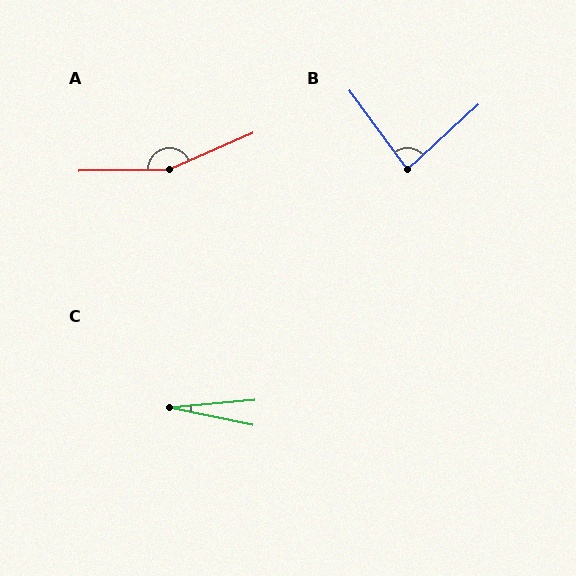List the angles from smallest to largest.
C (17°), B (84°), A (157°).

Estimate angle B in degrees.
Approximately 84 degrees.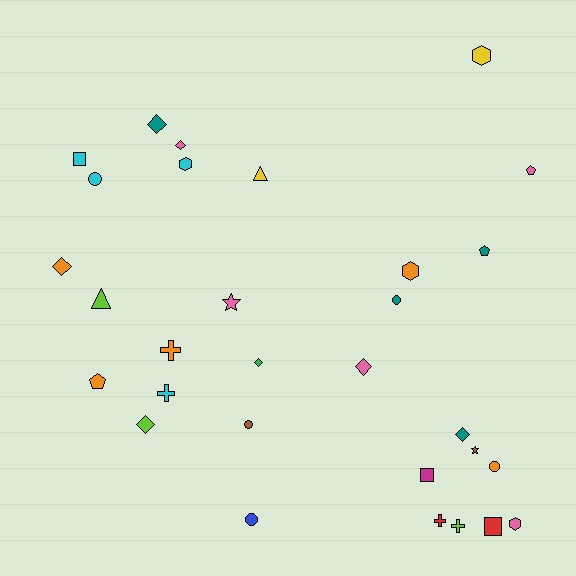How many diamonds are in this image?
There are 7 diamonds.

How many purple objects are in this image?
There are no purple objects.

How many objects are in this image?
There are 30 objects.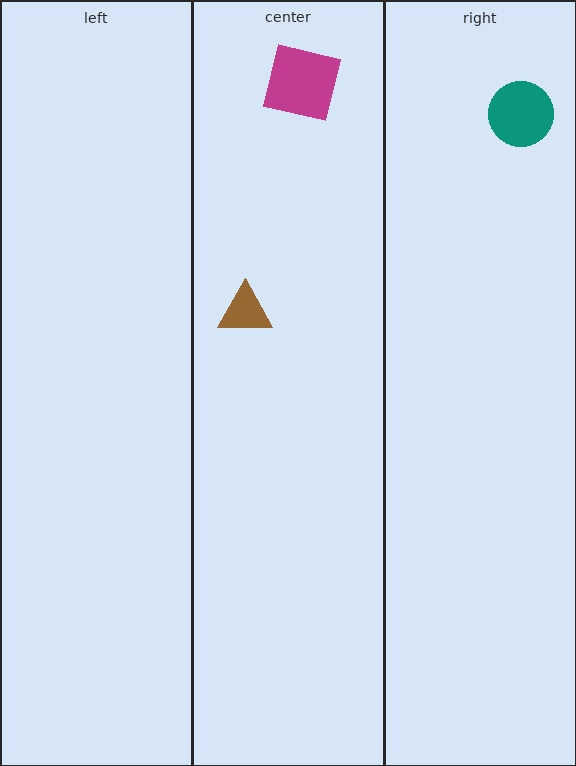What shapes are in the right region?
The teal circle.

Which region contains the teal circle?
The right region.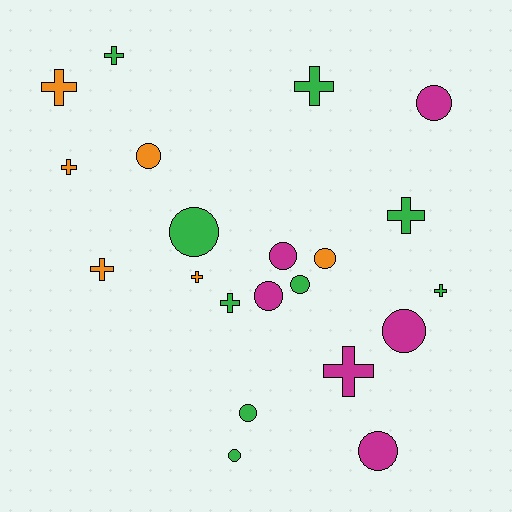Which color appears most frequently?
Green, with 9 objects.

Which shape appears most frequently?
Circle, with 11 objects.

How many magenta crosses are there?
There is 1 magenta cross.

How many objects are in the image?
There are 21 objects.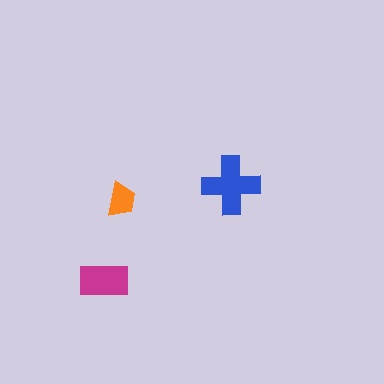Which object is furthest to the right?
The blue cross is rightmost.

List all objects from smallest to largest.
The orange trapezoid, the magenta rectangle, the blue cross.